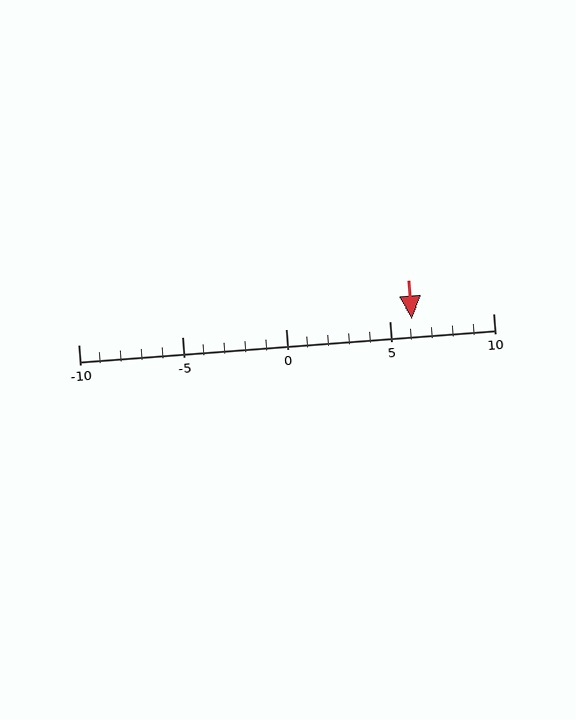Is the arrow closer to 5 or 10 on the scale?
The arrow is closer to 5.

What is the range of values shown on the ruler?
The ruler shows values from -10 to 10.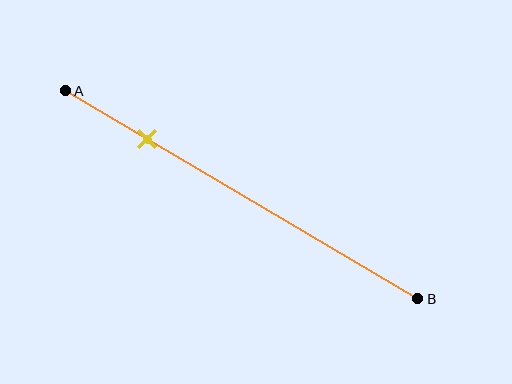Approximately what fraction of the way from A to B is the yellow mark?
The yellow mark is approximately 25% of the way from A to B.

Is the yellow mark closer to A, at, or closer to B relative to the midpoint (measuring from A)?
The yellow mark is closer to point A than the midpoint of segment AB.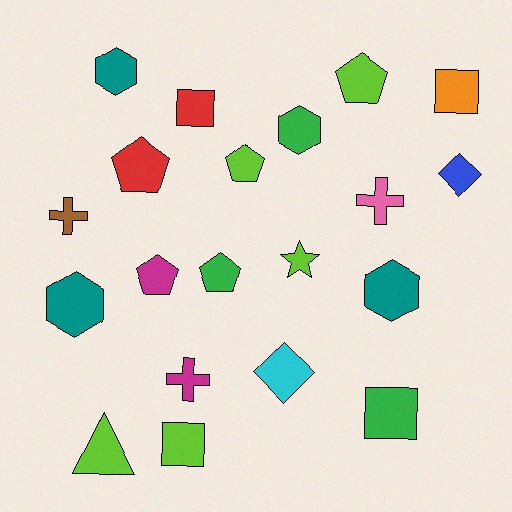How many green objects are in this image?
There are 3 green objects.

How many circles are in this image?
There are no circles.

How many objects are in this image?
There are 20 objects.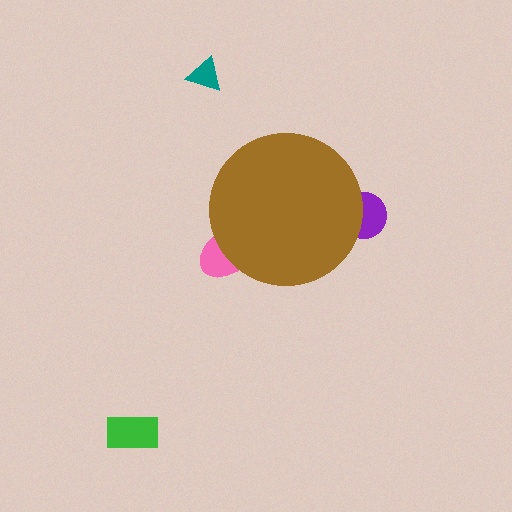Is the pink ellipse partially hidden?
Yes, the pink ellipse is partially hidden behind the brown circle.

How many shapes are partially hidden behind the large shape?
2 shapes are partially hidden.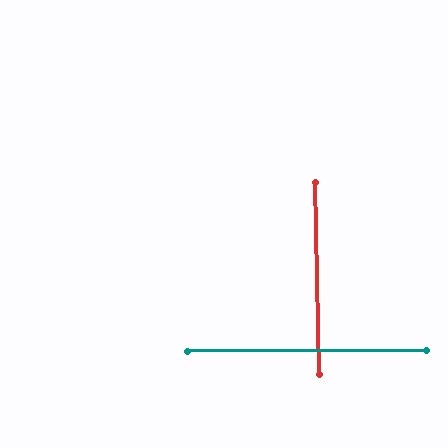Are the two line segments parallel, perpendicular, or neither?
Perpendicular — they meet at approximately 89°.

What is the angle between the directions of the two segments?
Approximately 89 degrees.